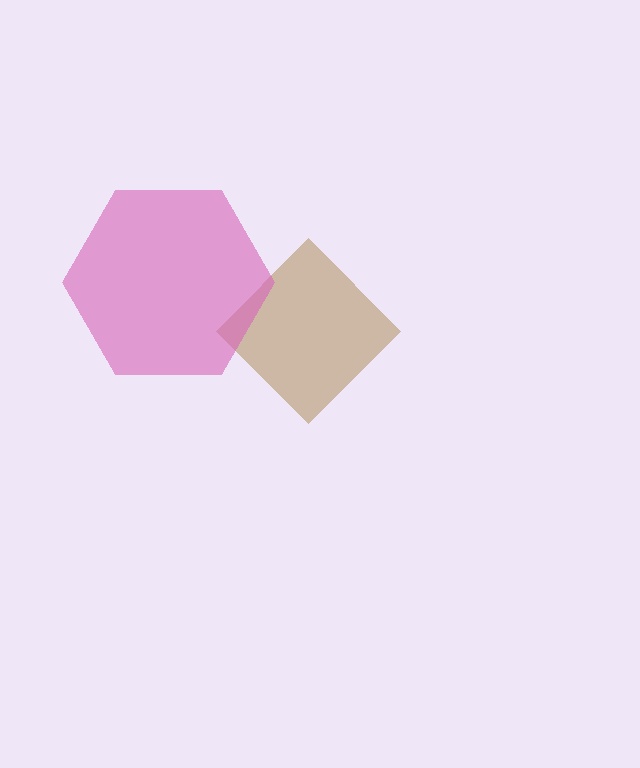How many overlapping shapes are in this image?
There are 2 overlapping shapes in the image.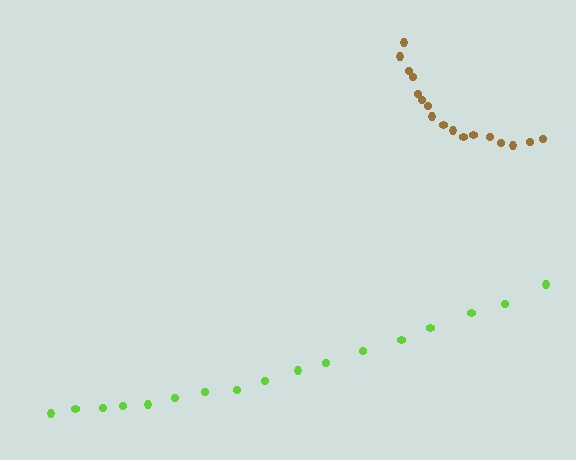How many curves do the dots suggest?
There are 2 distinct paths.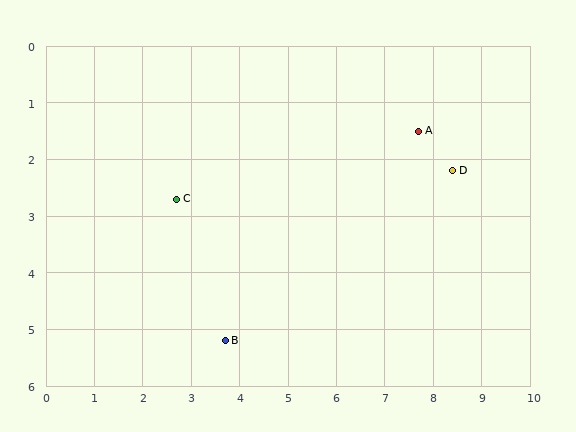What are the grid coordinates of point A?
Point A is at approximately (7.7, 1.5).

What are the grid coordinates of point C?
Point C is at approximately (2.7, 2.7).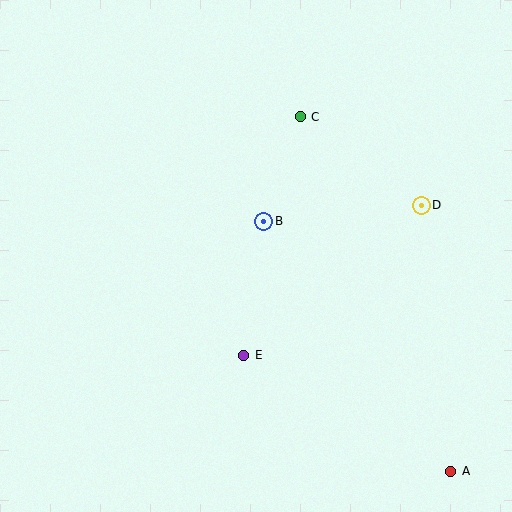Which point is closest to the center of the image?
Point B at (264, 221) is closest to the center.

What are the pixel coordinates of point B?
Point B is at (264, 221).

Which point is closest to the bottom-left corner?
Point E is closest to the bottom-left corner.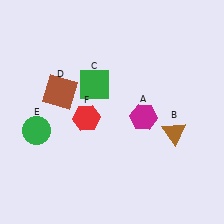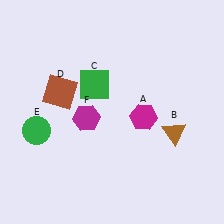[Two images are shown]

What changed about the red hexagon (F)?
In Image 1, F is red. In Image 2, it changed to magenta.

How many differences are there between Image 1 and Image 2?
There is 1 difference between the two images.